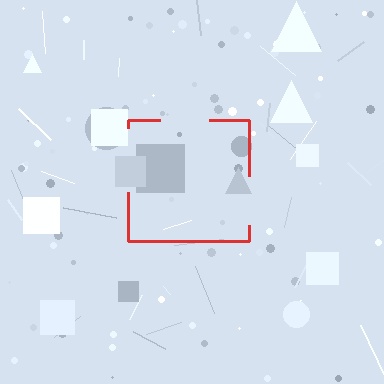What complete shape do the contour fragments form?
The contour fragments form a square.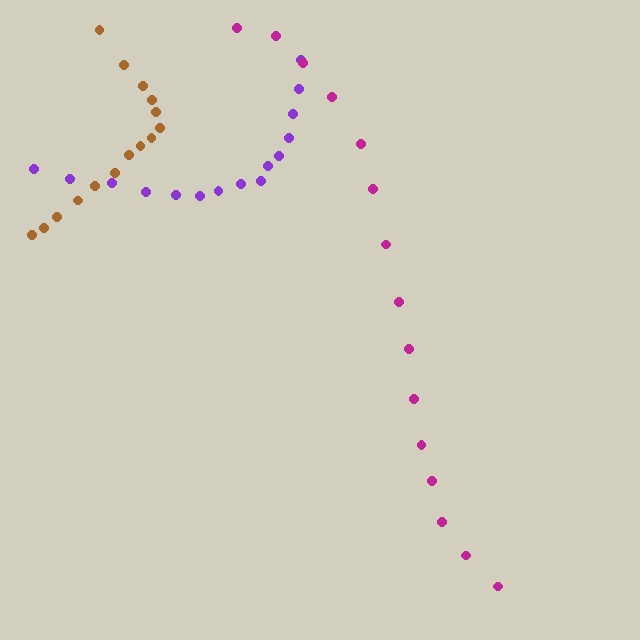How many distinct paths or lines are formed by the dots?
There are 3 distinct paths.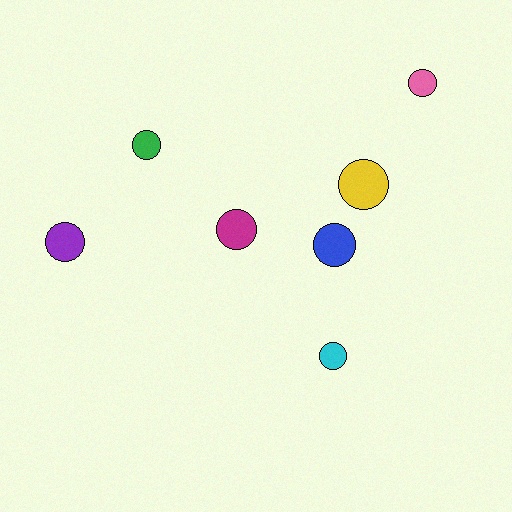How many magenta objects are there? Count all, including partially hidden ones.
There is 1 magenta object.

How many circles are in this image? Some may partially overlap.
There are 7 circles.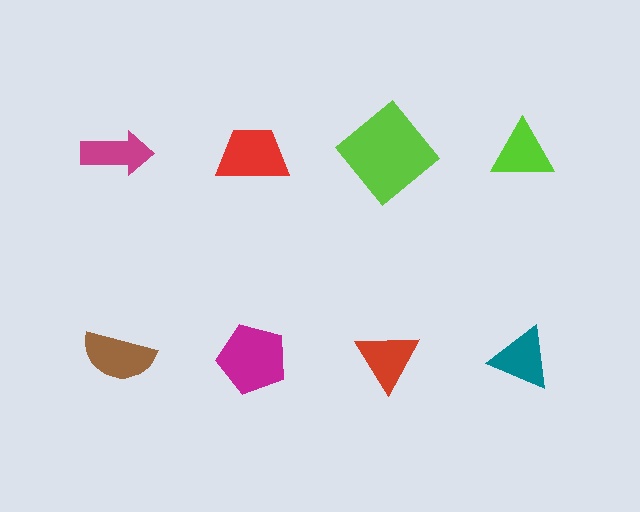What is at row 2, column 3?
A red triangle.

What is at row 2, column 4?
A teal triangle.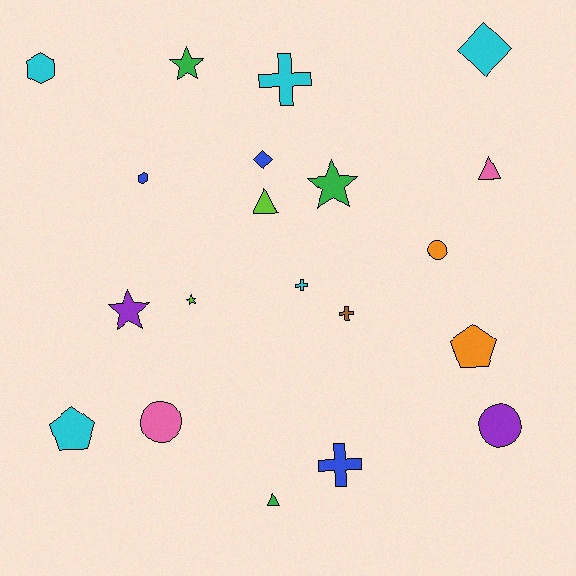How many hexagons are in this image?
There are 2 hexagons.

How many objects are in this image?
There are 20 objects.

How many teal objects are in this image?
There are no teal objects.